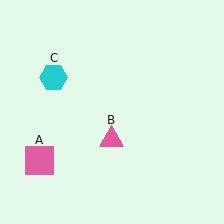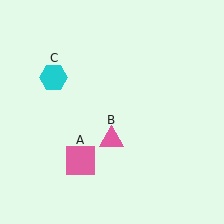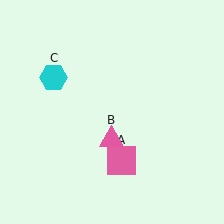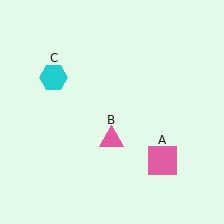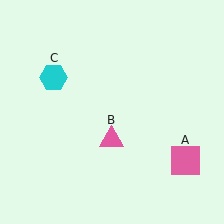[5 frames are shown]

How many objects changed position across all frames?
1 object changed position: pink square (object A).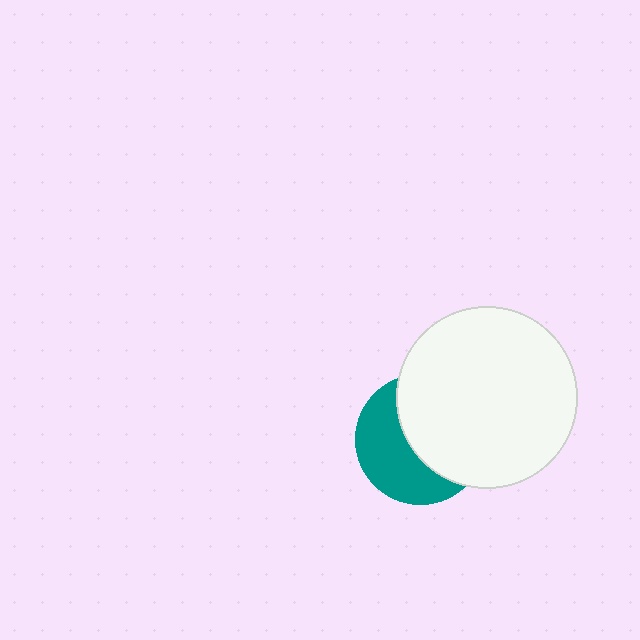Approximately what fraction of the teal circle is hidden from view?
Roughly 54% of the teal circle is hidden behind the white circle.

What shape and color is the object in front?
The object in front is a white circle.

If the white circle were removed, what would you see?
You would see the complete teal circle.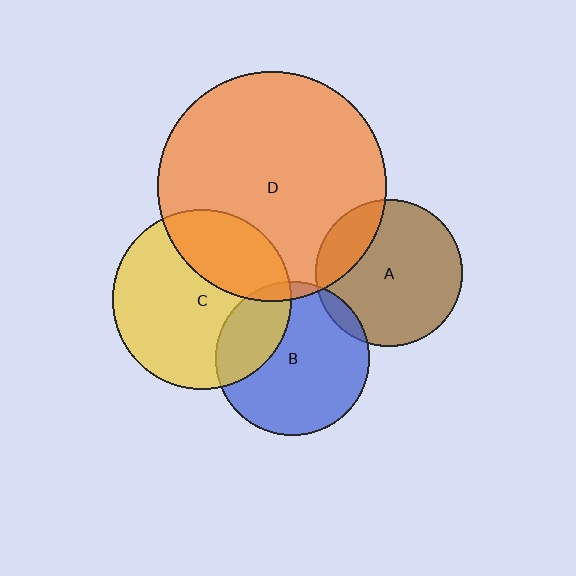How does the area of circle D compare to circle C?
Approximately 1.6 times.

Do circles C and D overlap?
Yes.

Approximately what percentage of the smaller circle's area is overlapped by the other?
Approximately 30%.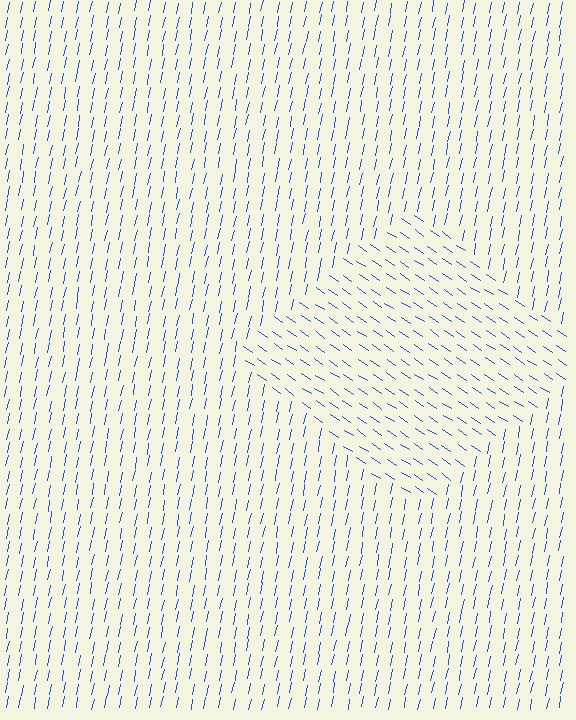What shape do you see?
I see a diamond.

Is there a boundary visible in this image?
Yes, there is a texture boundary formed by a change in line orientation.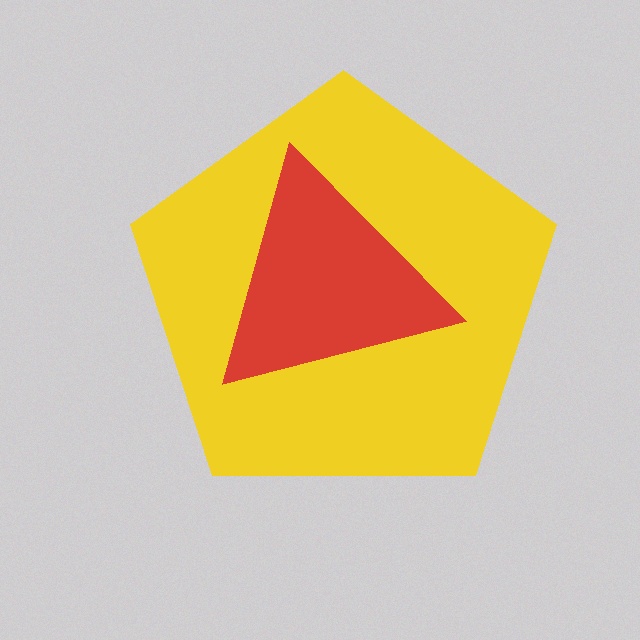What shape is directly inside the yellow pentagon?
The red triangle.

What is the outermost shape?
The yellow pentagon.